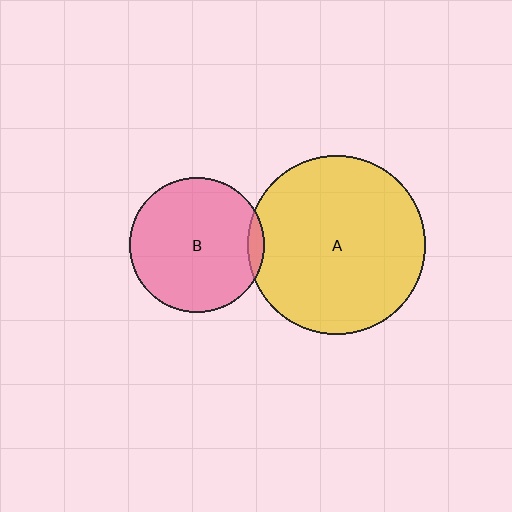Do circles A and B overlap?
Yes.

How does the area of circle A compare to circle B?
Approximately 1.8 times.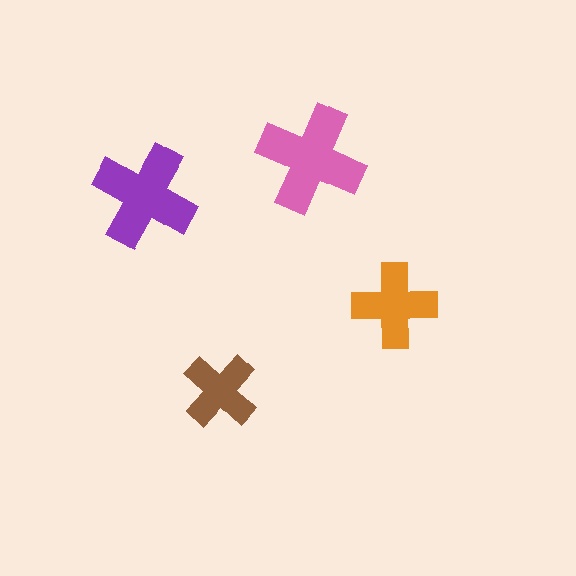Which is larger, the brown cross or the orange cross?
The orange one.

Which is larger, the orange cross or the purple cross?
The purple one.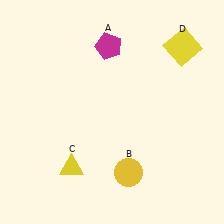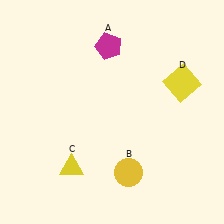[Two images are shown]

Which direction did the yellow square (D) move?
The yellow square (D) moved down.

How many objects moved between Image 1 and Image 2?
1 object moved between the two images.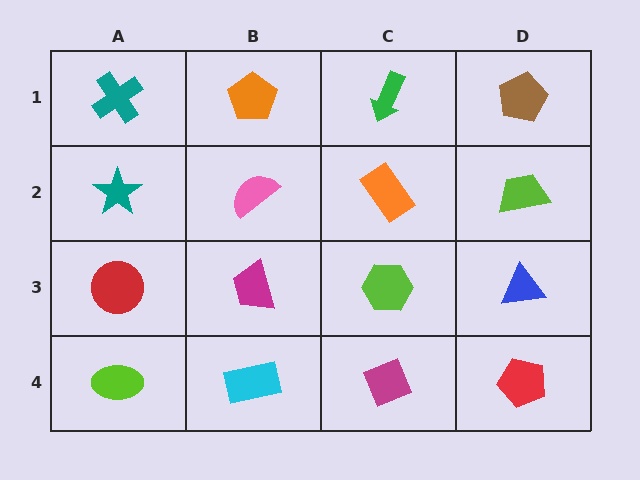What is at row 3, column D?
A blue triangle.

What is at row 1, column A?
A teal cross.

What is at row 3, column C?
A lime hexagon.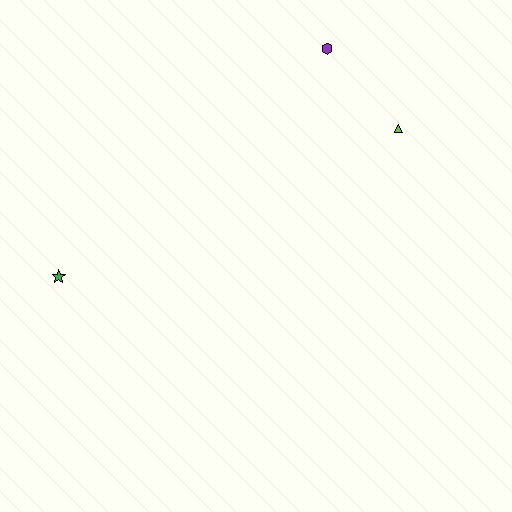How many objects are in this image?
There are 3 objects.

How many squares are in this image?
There are no squares.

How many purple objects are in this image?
There is 1 purple object.